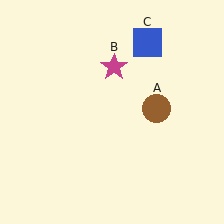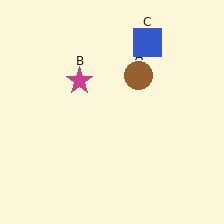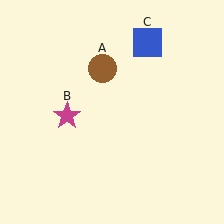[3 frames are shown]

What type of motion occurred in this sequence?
The brown circle (object A), magenta star (object B) rotated counterclockwise around the center of the scene.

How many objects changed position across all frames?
2 objects changed position: brown circle (object A), magenta star (object B).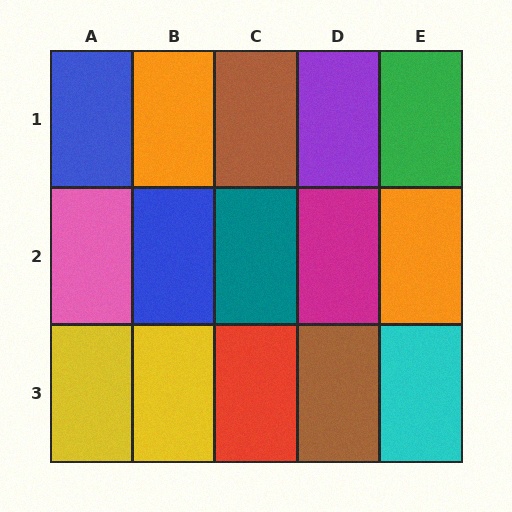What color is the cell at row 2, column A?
Pink.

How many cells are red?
1 cell is red.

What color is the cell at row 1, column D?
Purple.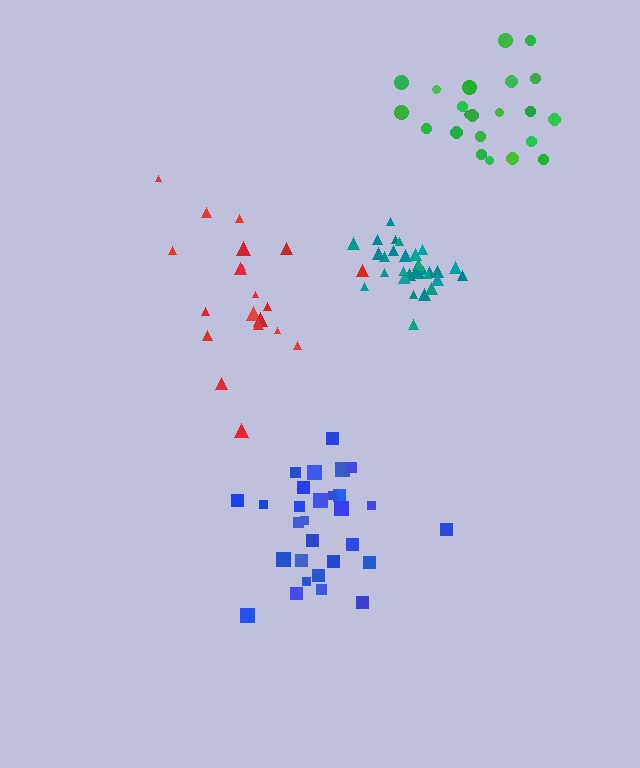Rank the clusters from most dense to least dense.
teal, blue, green, red.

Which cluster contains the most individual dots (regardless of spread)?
Teal (32).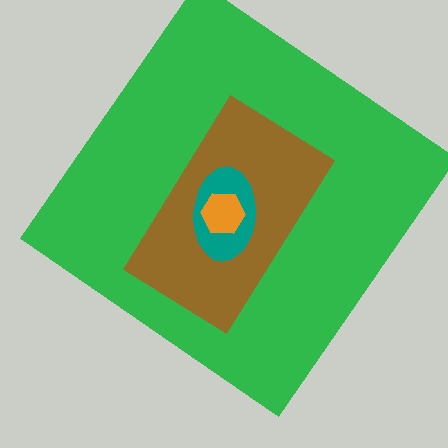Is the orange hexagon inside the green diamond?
Yes.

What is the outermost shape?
The green diamond.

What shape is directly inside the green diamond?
The brown rectangle.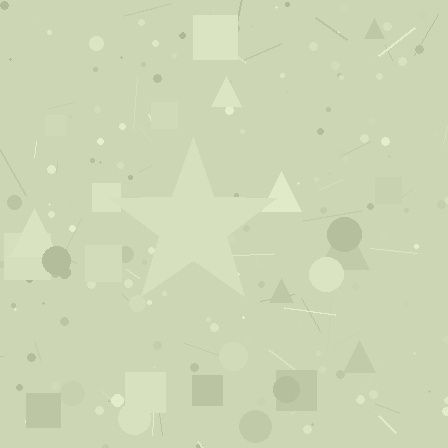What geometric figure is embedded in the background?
A star is embedded in the background.